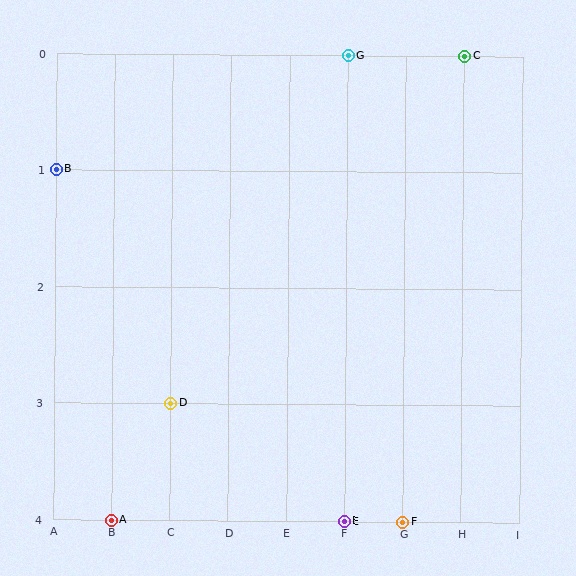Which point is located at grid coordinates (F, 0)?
Point G is at (F, 0).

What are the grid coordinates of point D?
Point D is at grid coordinates (C, 3).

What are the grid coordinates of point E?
Point E is at grid coordinates (F, 4).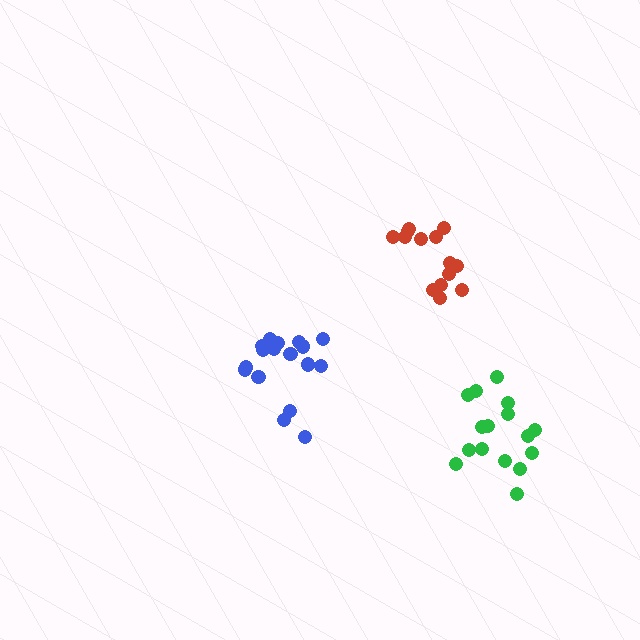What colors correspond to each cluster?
The clusters are colored: red, green, blue.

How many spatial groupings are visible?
There are 3 spatial groupings.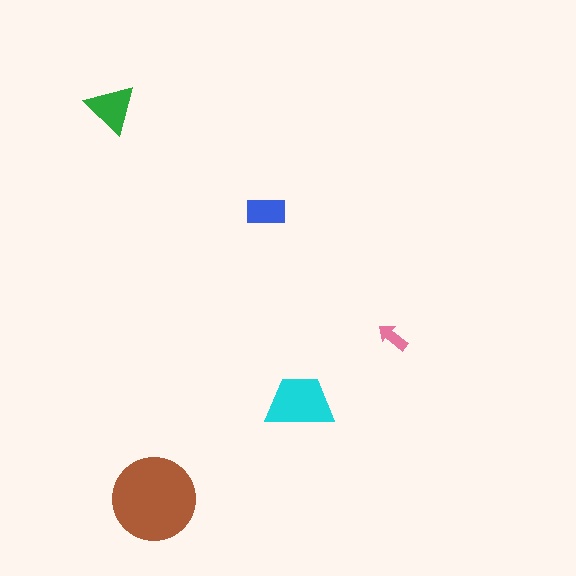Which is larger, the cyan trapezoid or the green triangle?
The cyan trapezoid.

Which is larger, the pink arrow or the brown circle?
The brown circle.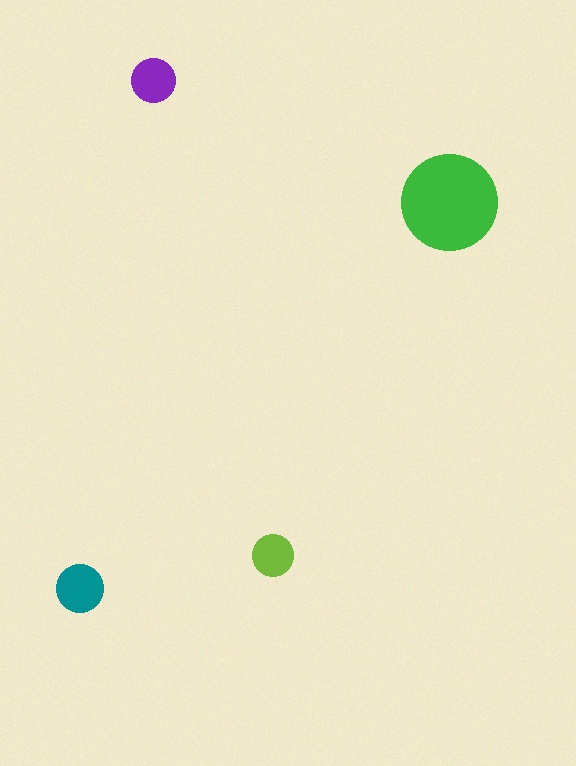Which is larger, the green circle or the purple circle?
The green one.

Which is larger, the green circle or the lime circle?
The green one.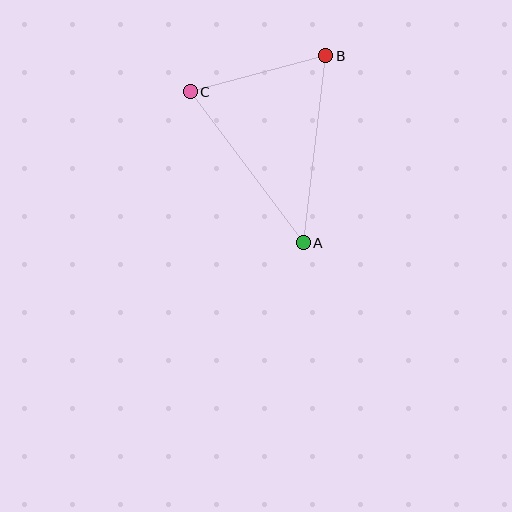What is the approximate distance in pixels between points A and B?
The distance between A and B is approximately 189 pixels.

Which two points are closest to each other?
Points B and C are closest to each other.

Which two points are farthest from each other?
Points A and C are farthest from each other.